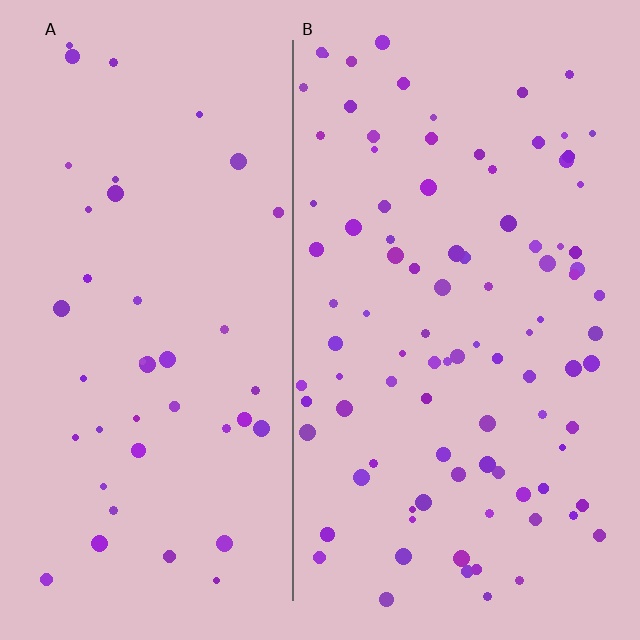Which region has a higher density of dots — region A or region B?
B (the right).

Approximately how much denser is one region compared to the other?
Approximately 2.3× — region B over region A.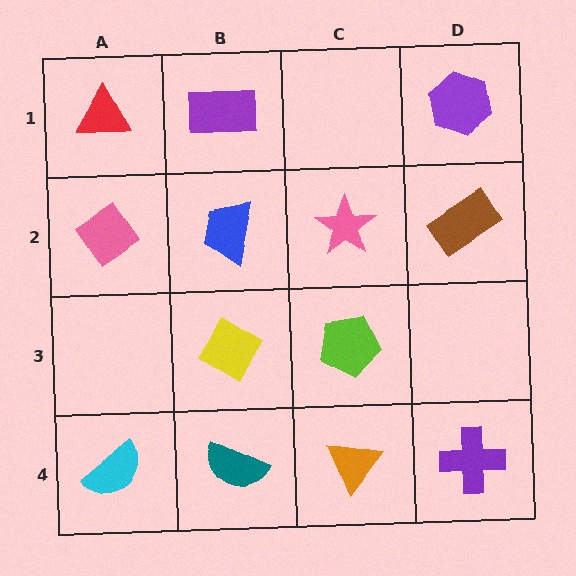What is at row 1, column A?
A red triangle.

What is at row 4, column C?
An orange triangle.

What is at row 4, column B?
A teal semicircle.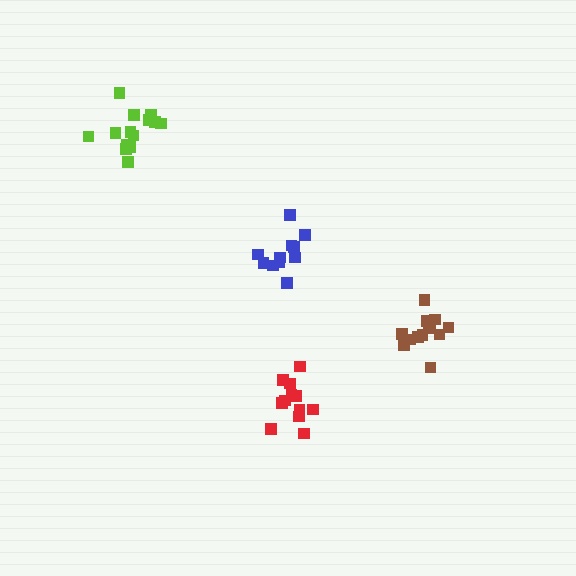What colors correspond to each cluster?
The clusters are colored: red, blue, brown, lime.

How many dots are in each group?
Group 1: 12 dots, Group 2: 11 dots, Group 3: 13 dots, Group 4: 14 dots (50 total).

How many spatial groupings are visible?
There are 4 spatial groupings.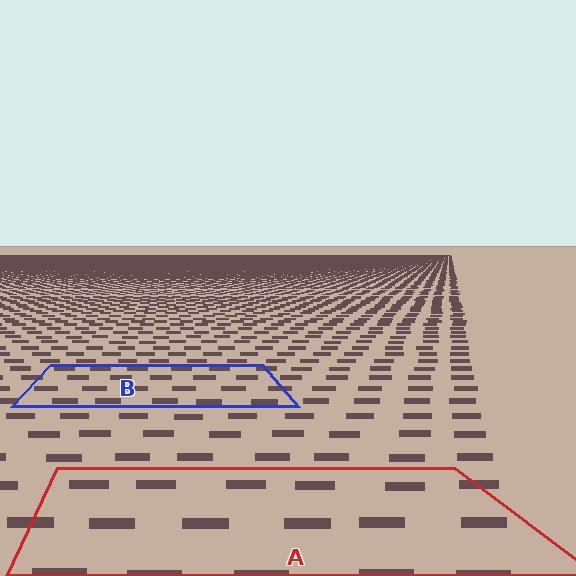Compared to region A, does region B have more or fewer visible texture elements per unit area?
Region B has more texture elements per unit area — they are packed more densely because it is farther away.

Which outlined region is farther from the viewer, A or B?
Region B is farther from the viewer — the texture elements inside it appear smaller and more densely packed.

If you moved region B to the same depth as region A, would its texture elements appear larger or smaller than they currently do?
They would appear larger. At a closer depth, the same texture elements are projected at a bigger on-screen size.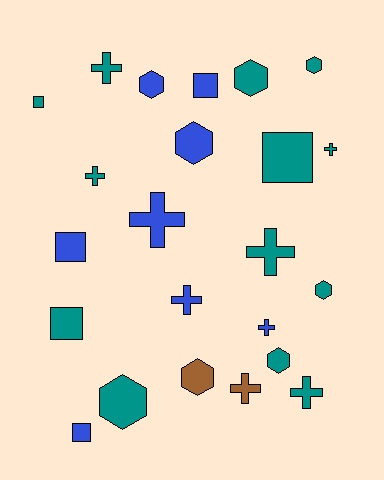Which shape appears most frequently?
Cross, with 9 objects.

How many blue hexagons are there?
There are 2 blue hexagons.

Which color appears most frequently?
Teal, with 13 objects.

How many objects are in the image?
There are 23 objects.